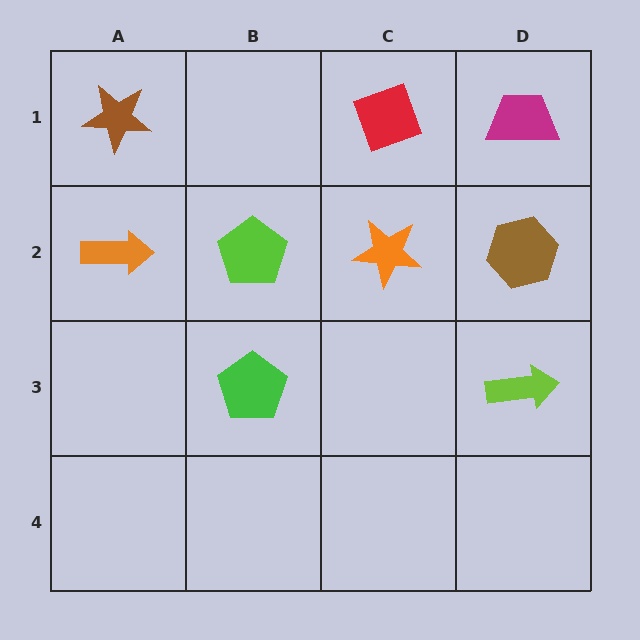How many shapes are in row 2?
4 shapes.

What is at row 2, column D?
A brown hexagon.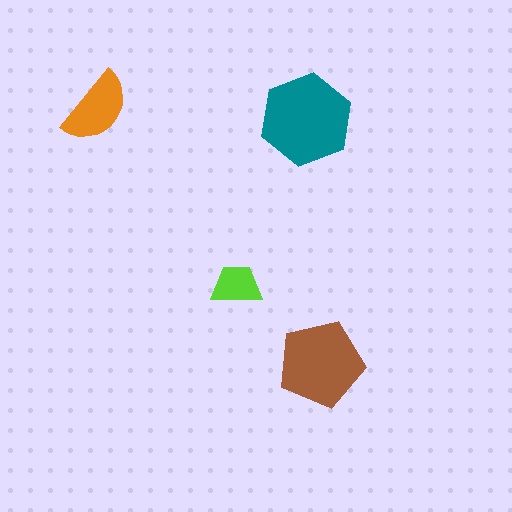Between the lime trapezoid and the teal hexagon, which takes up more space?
The teal hexagon.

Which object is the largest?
The teal hexagon.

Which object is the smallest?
The lime trapezoid.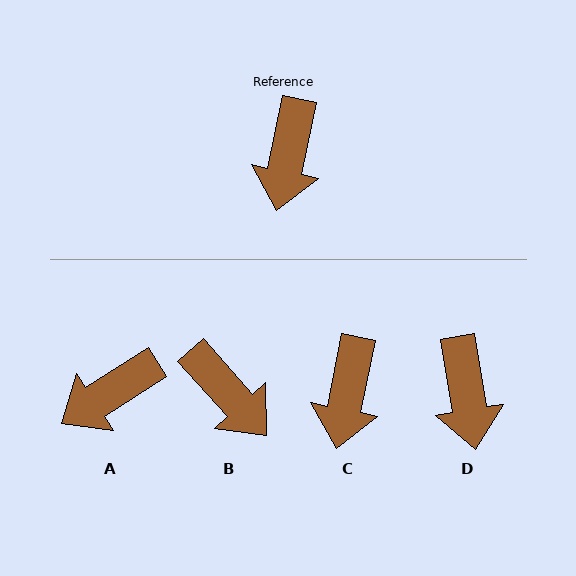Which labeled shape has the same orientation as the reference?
C.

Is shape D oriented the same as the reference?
No, it is off by about 21 degrees.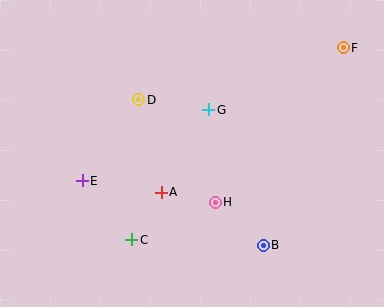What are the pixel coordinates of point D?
Point D is at (139, 100).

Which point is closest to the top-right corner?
Point F is closest to the top-right corner.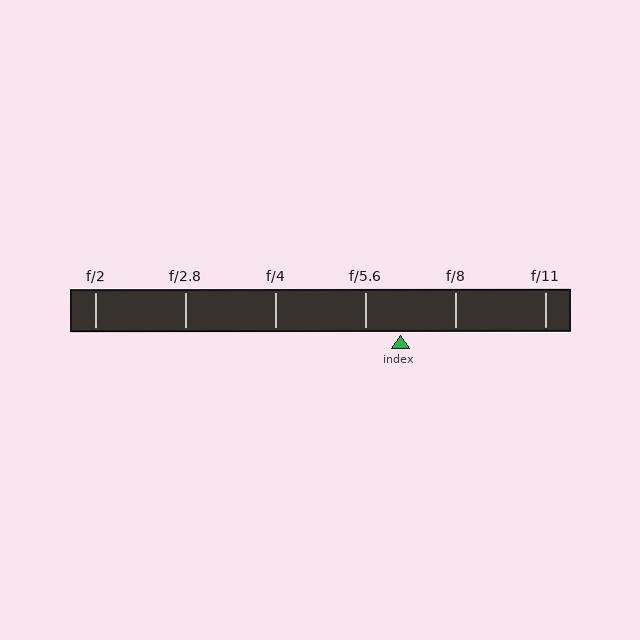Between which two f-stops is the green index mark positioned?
The index mark is between f/5.6 and f/8.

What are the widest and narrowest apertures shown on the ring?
The widest aperture shown is f/2 and the narrowest is f/11.